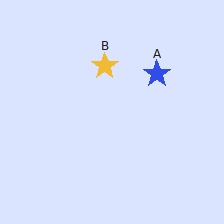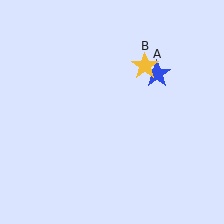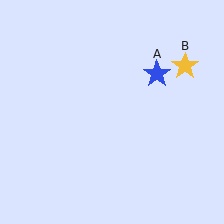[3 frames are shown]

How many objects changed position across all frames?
1 object changed position: yellow star (object B).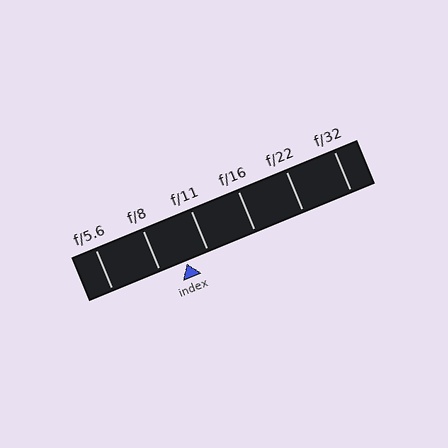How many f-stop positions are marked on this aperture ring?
There are 6 f-stop positions marked.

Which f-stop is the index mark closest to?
The index mark is closest to f/11.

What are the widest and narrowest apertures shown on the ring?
The widest aperture shown is f/5.6 and the narrowest is f/32.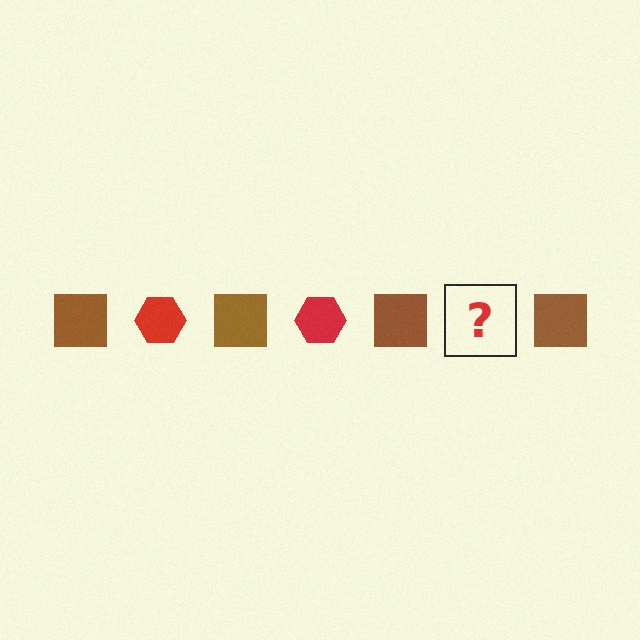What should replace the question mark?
The question mark should be replaced with a red hexagon.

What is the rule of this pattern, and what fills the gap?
The rule is that the pattern alternates between brown square and red hexagon. The gap should be filled with a red hexagon.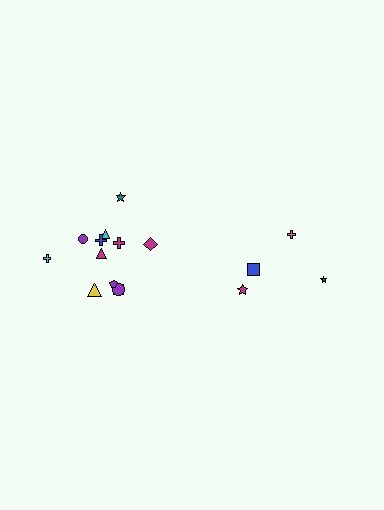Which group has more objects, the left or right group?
The left group.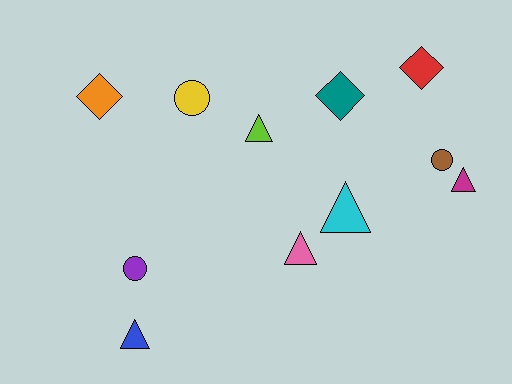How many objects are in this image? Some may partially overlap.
There are 11 objects.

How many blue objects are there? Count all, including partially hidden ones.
There is 1 blue object.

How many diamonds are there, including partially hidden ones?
There are 3 diamonds.